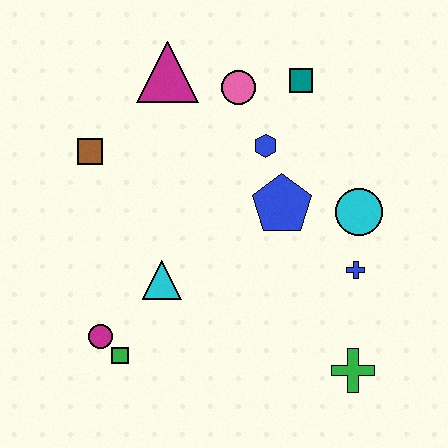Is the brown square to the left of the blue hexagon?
Yes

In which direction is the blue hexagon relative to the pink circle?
The blue hexagon is below the pink circle.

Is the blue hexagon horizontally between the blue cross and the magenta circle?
Yes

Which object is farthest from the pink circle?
The green cross is farthest from the pink circle.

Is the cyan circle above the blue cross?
Yes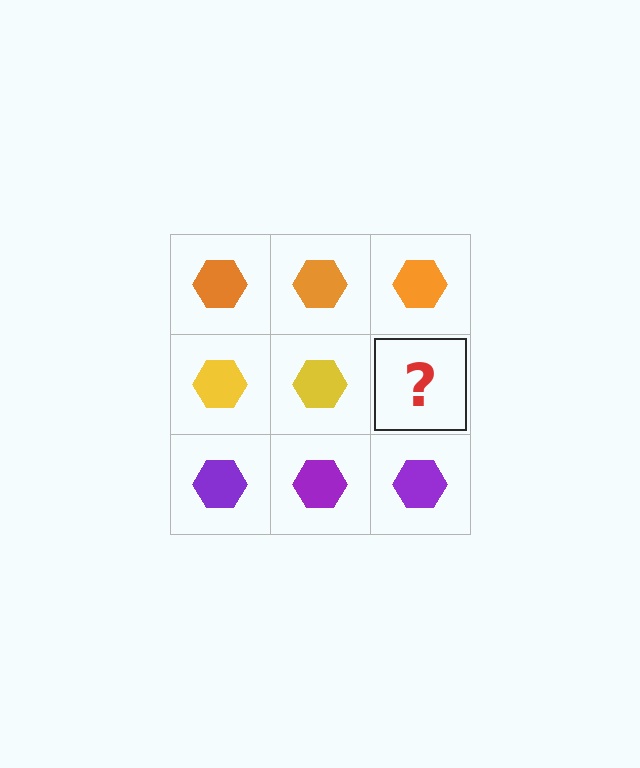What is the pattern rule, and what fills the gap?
The rule is that each row has a consistent color. The gap should be filled with a yellow hexagon.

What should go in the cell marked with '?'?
The missing cell should contain a yellow hexagon.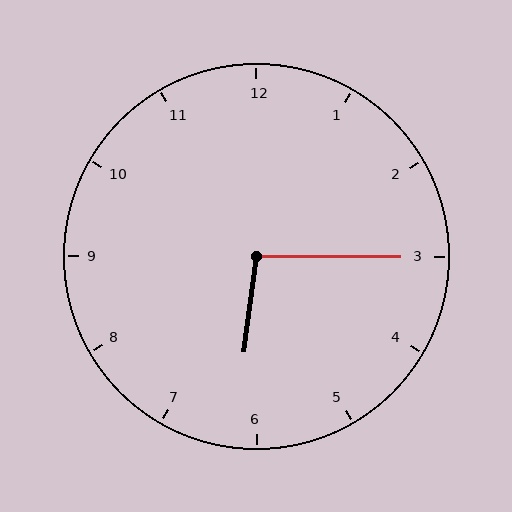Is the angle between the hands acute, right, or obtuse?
It is obtuse.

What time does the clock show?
6:15.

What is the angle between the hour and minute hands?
Approximately 98 degrees.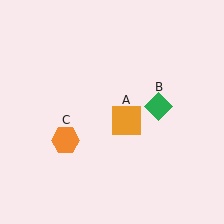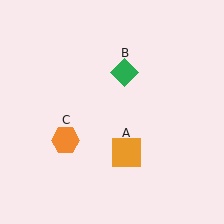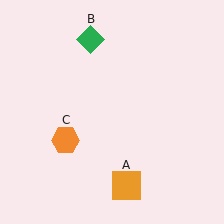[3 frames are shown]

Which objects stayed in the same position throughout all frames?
Orange hexagon (object C) remained stationary.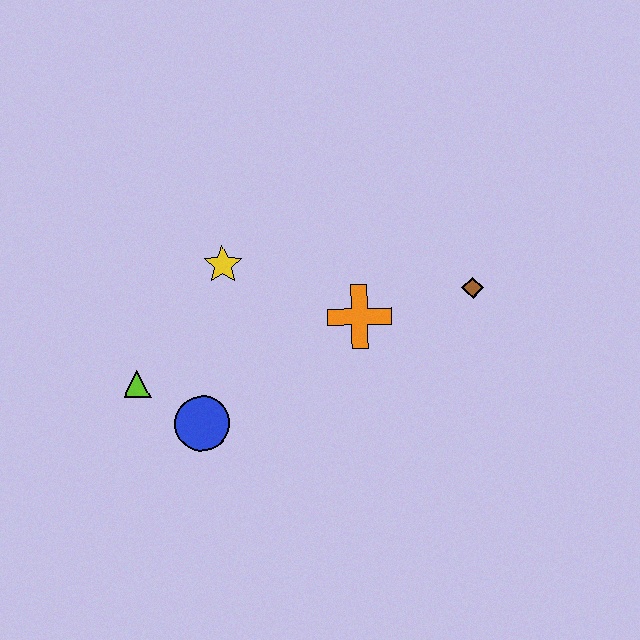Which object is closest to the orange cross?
The brown diamond is closest to the orange cross.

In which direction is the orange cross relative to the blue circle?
The orange cross is to the right of the blue circle.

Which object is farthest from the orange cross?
The lime triangle is farthest from the orange cross.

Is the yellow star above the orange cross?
Yes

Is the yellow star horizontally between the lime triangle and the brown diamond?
Yes